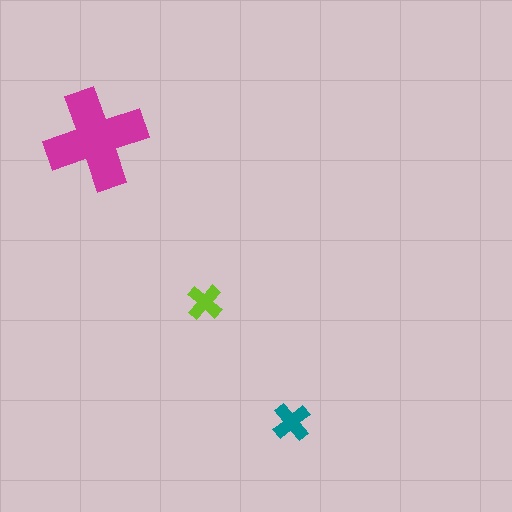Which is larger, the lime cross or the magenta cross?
The magenta one.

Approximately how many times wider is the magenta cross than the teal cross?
About 2.5 times wider.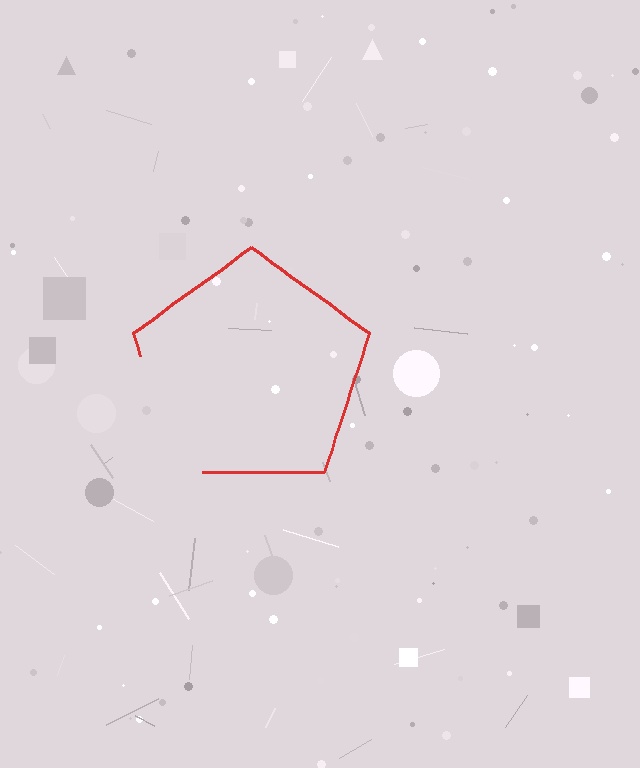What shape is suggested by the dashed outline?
The dashed outline suggests a pentagon.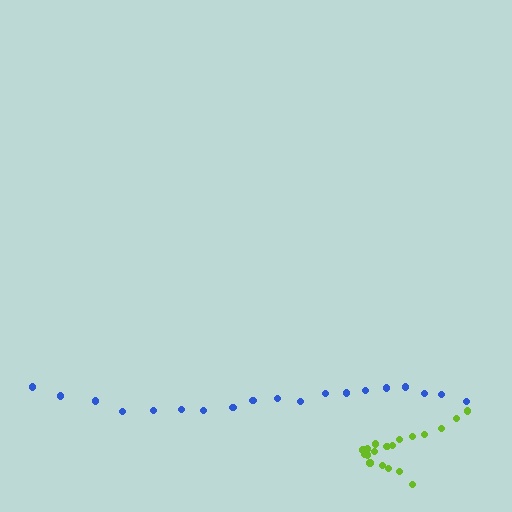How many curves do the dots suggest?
There are 2 distinct paths.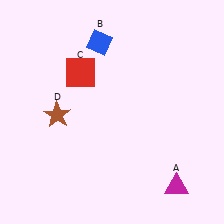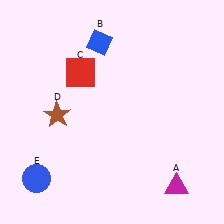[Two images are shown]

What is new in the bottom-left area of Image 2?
A blue circle (E) was added in the bottom-left area of Image 2.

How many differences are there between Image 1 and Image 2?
There is 1 difference between the two images.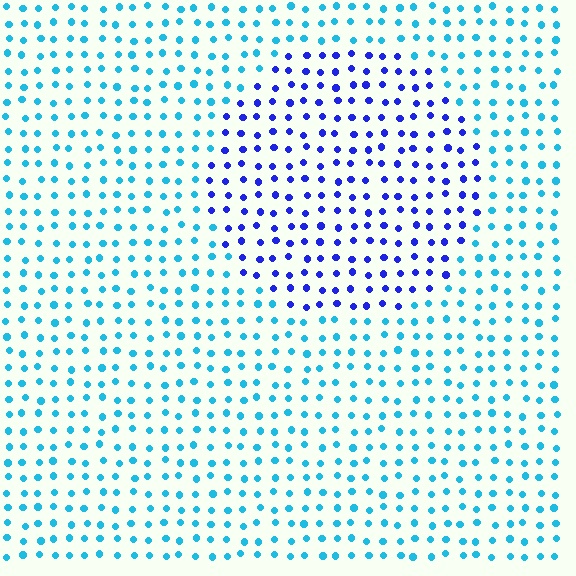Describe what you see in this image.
The image is filled with small cyan elements in a uniform arrangement. A circle-shaped region is visible where the elements are tinted to a slightly different hue, forming a subtle color boundary.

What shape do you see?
I see a circle.